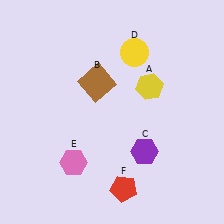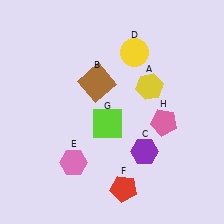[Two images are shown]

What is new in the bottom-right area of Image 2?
A pink pentagon (H) was added in the bottom-right area of Image 2.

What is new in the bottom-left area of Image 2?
A lime square (G) was added in the bottom-left area of Image 2.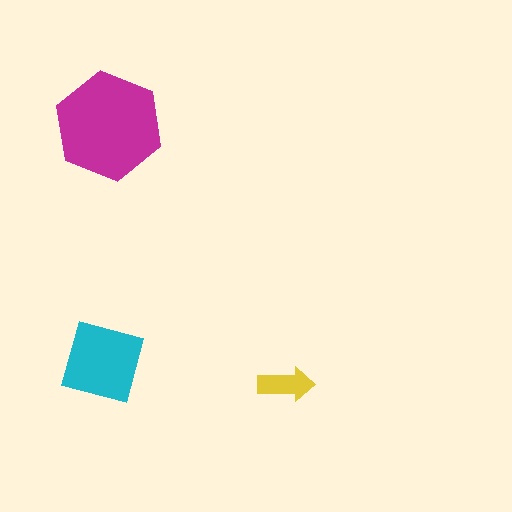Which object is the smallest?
The yellow arrow.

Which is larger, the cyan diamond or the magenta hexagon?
The magenta hexagon.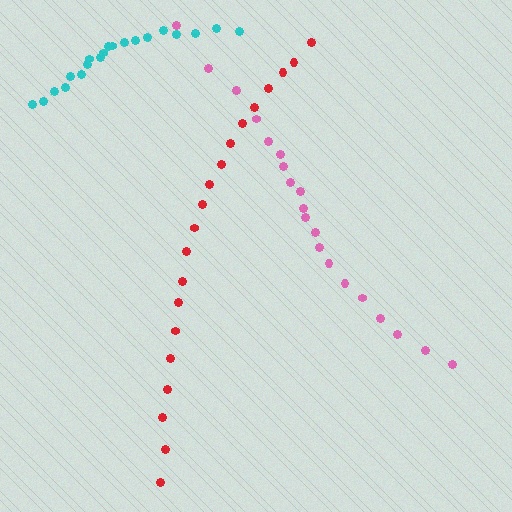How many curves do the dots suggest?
There are 3 distinct paths.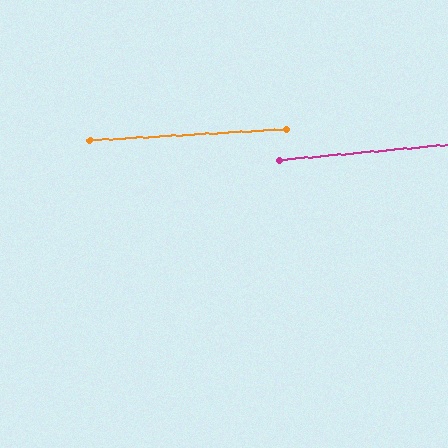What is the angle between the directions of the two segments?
Approximately 2 degrees.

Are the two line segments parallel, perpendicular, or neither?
Parallel — their directions differ by only 1.6°.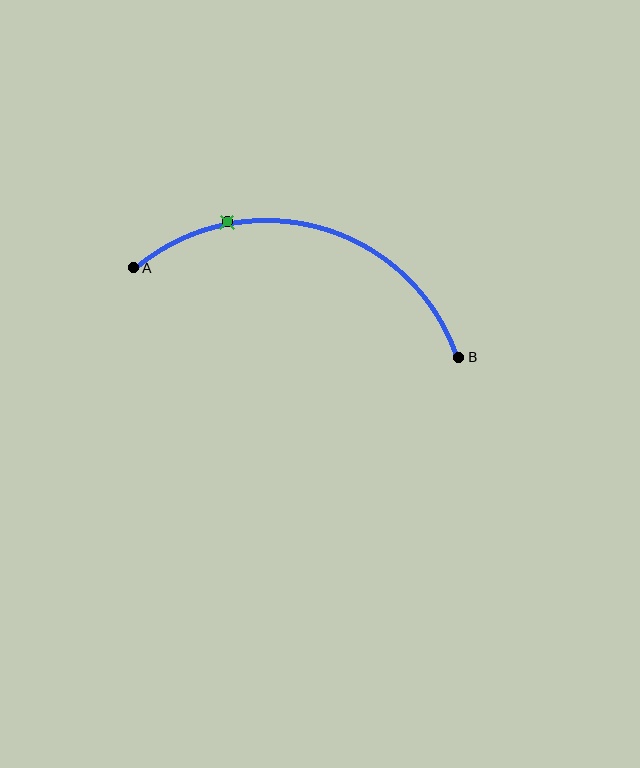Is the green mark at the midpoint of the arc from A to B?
No. The green mark lies on the arc but is closer to endpoint A. The arc midpoint would be at the point on the curve equidistant along the arc from both A and B.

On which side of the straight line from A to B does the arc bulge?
The arc bulges above the straight line connecting A and B.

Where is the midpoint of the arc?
The arc midpoint is the point on the curve farthest from the straight line joining A and B. It sits above that line.